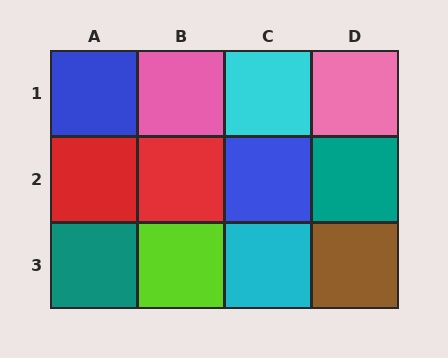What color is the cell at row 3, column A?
Teal.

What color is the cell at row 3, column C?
Cyan.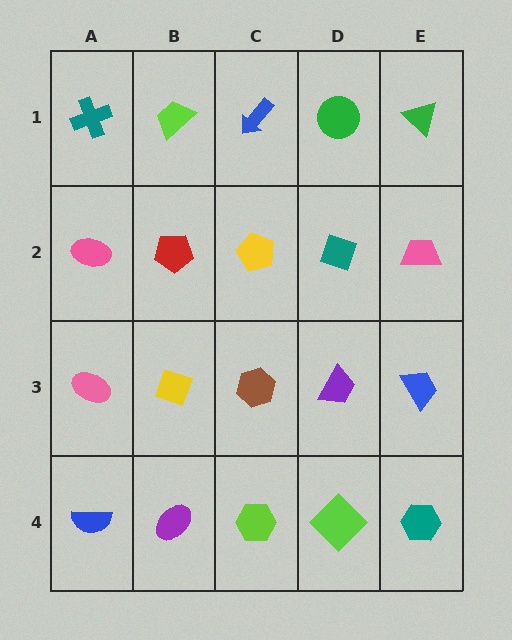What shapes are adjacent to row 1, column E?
A pink trapezoid (row 2, column E), a green circle (row 1, column D).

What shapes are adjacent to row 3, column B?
A red pentagon (row 2, column B), a purple ellipse (row 4, column B), a pink ellipse (row 3, column A), a brown hexagon (row 3, column C).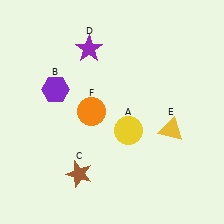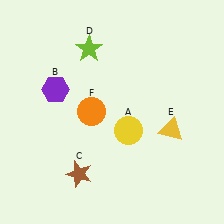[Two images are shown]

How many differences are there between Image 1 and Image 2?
There is 1 difference between the two images.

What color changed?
The star (D) changed from purple in Image 1 to lime in Image 2.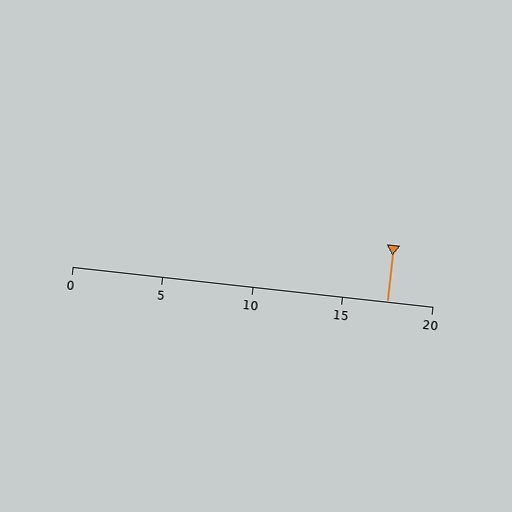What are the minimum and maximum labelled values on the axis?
The axis runs from 0 to 20.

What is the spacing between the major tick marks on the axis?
The major ticks are spaced 5 apart.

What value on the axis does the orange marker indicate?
The marker indicates approximately 17.5.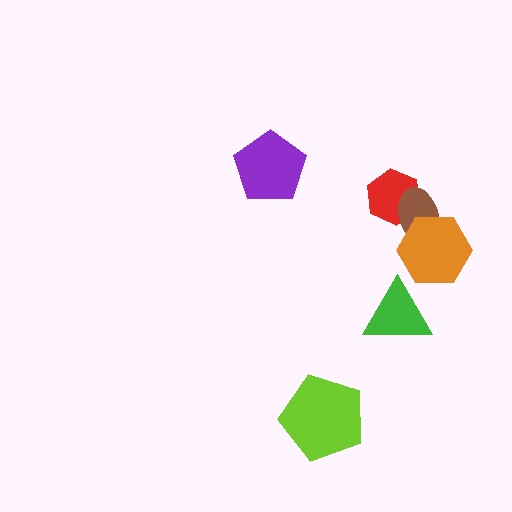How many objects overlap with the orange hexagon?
1 object overlaps with the orange hexagon.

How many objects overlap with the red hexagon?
1 object overlaps with the red hexagon.